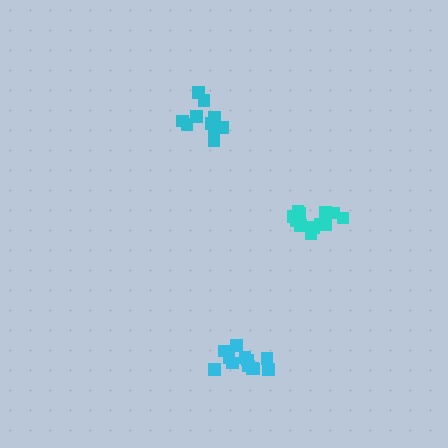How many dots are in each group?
Group 1: 10 dots, Group 2: 12 dots, Group 3: 12 dots (34 total).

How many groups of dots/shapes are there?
There are 3 groups.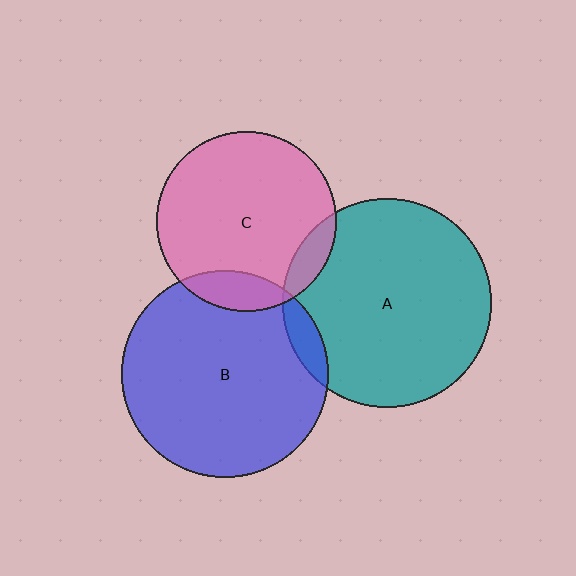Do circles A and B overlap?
Yes.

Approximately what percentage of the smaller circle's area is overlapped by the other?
Approximately 5%.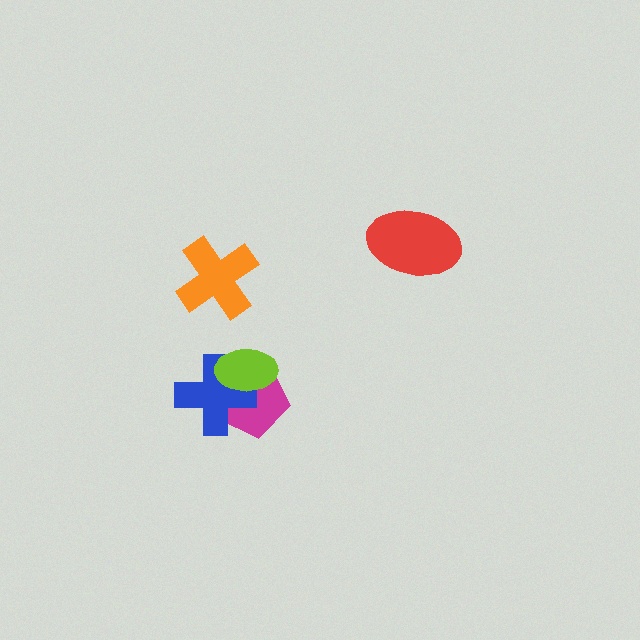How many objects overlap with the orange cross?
0 objects overlap with the orange cross.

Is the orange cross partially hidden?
No, no other shape covers it.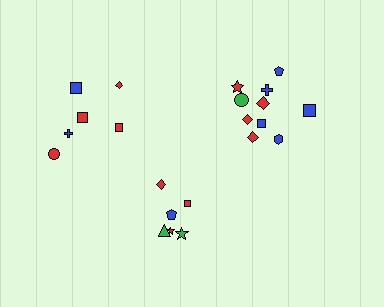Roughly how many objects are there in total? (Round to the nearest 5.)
Roughly 20 objects in total.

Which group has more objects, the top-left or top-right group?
The top-right group.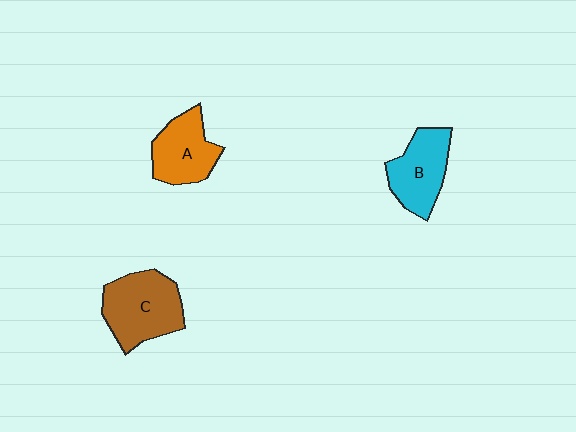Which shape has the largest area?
Shape C (brown).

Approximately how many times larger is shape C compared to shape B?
Approximately 1.2 times.